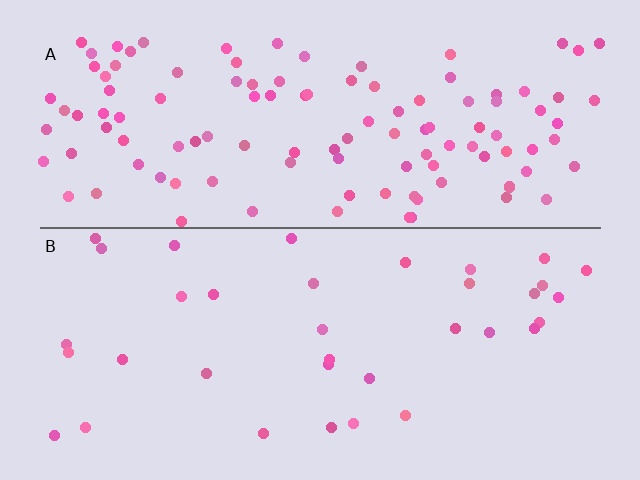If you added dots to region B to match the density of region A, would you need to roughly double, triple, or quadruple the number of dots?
Approximately triple.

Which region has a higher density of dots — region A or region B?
A (the top).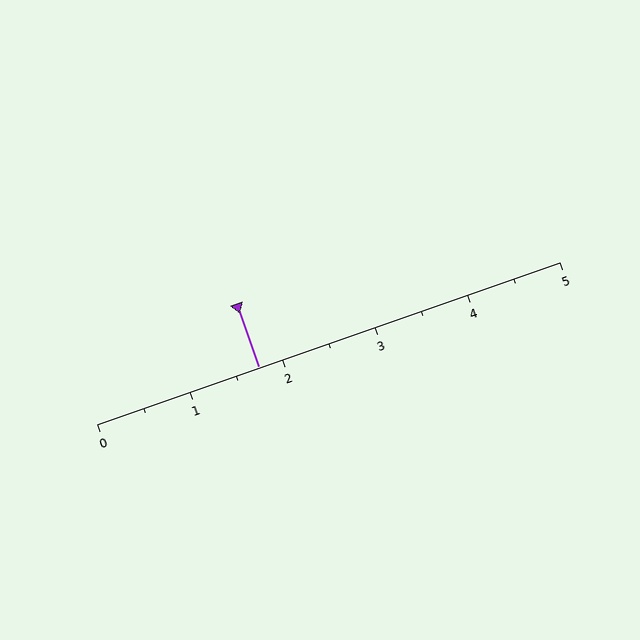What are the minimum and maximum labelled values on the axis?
The axis runs from 0 to 5.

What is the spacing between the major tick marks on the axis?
The major ticks are spaced 1 apart.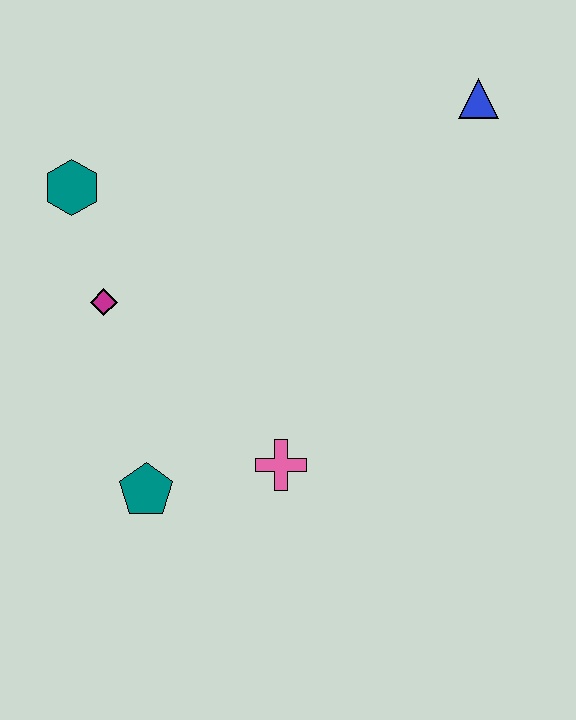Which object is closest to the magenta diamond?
The teal hexagon is closest to the magenta diamond.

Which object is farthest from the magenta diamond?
The blue triangle is farthest from the magenta diamond.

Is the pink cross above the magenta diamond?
No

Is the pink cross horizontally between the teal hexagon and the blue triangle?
Yes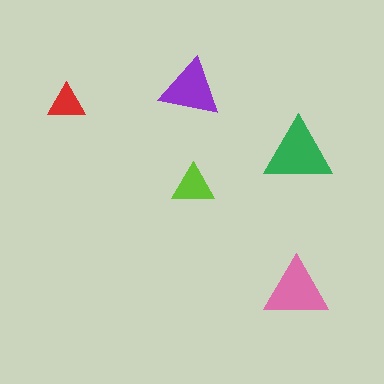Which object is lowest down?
The pink triangle is bottommost.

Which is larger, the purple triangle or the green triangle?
The green one.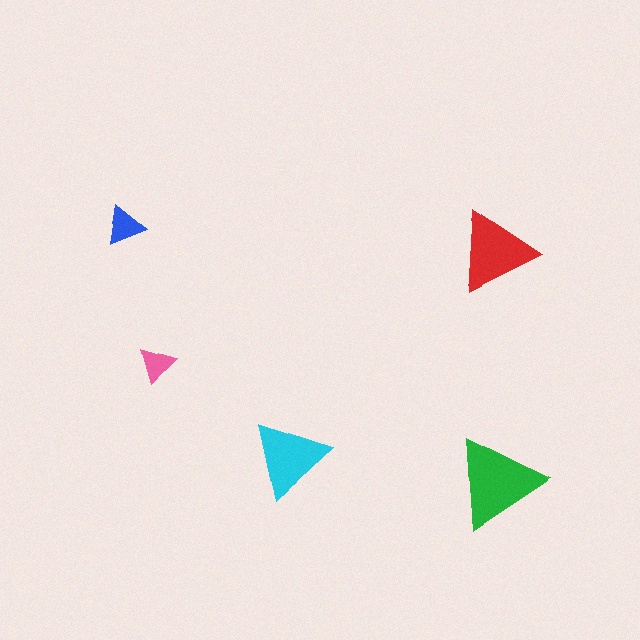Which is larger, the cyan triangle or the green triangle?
The green one.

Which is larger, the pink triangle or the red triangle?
The red one.